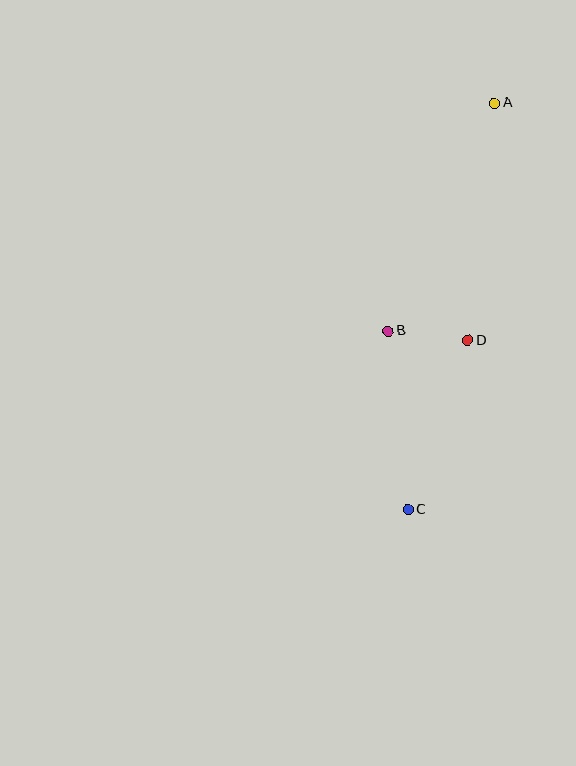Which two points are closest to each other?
Points B and D are closest to each other.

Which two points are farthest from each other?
Points A and C are farthest from each other.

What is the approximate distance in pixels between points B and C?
The distance between B and C is approximately 180 pixels.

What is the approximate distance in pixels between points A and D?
The distance between A and D is approximately 239 pixels.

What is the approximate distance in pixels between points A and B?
The distance between A and B is approximately 252 pixels.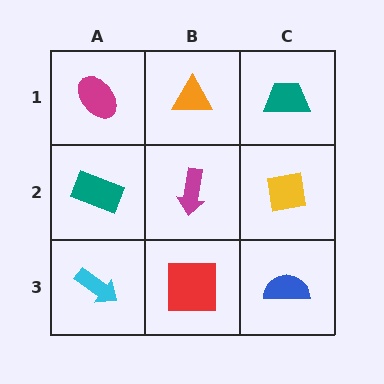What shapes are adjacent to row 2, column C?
A teal trapezoid (row 1, column C), a blue semicircle (row 3, column C), a magenta arrow (row 2, column B).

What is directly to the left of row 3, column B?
A cyan arrow.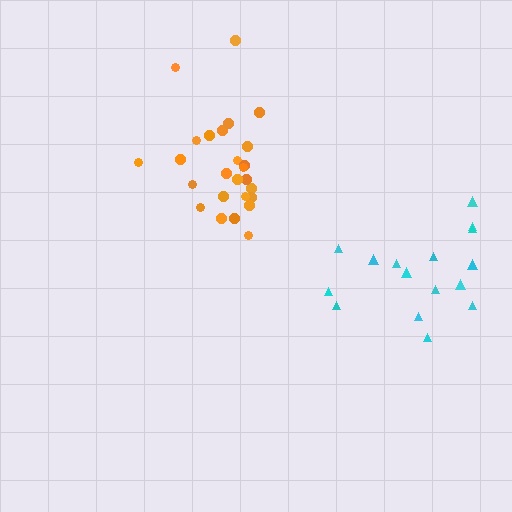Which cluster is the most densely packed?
Orange.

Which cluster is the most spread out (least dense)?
Cyan.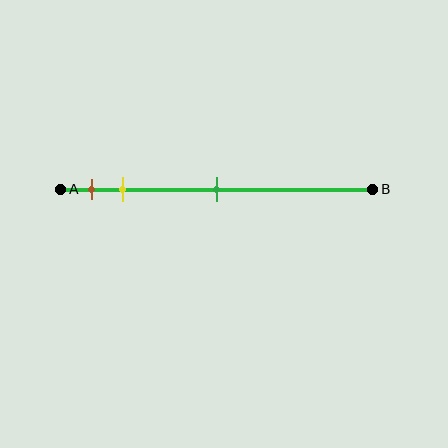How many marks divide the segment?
There are 3 marks dividing the segment.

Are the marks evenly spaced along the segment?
No, the marks are not evenly spaced.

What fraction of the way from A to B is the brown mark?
The brown mark is approximately 10% (0.1) of the way from A to B.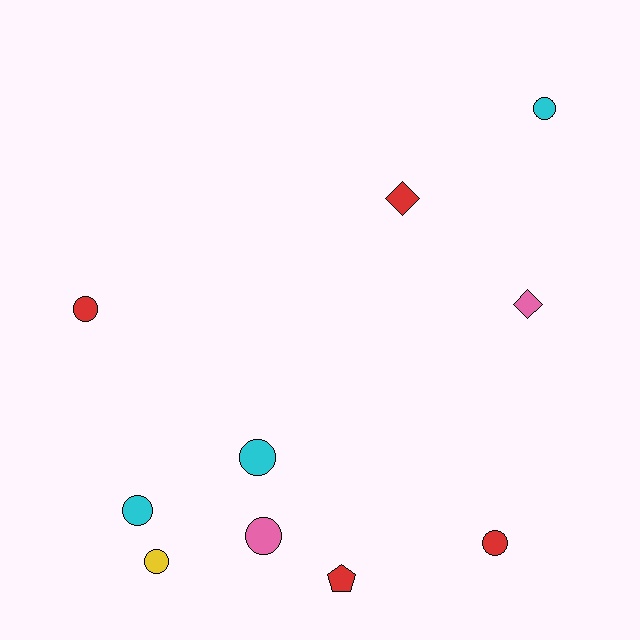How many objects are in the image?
There are 10 objects.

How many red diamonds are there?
There is 1 red diamond.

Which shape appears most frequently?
Circle, with 7 objects.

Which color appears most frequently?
Red, with 4 objects.